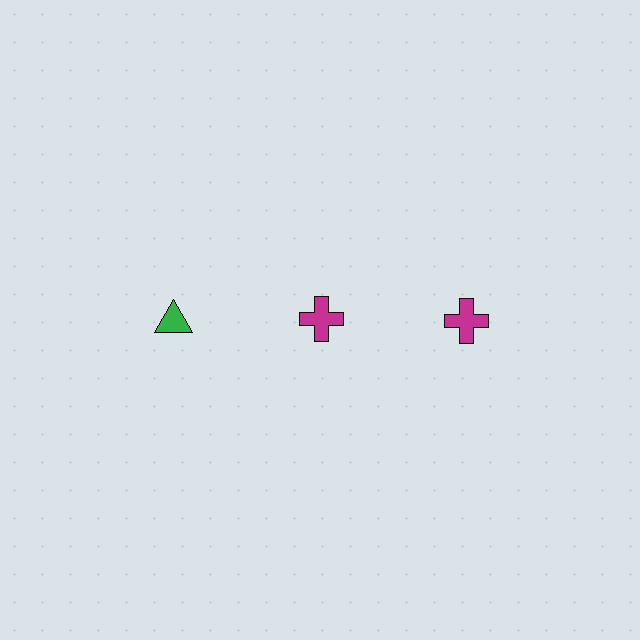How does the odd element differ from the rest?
It differs in both color (green instead of magenta) and shape (triangle instead of cross).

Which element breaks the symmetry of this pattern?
The green triangle in the top row, leftmost column breaks the symmetry. All other shapes are magenta crosses.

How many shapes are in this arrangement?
There are 3 shapes arranged in a grid pattern.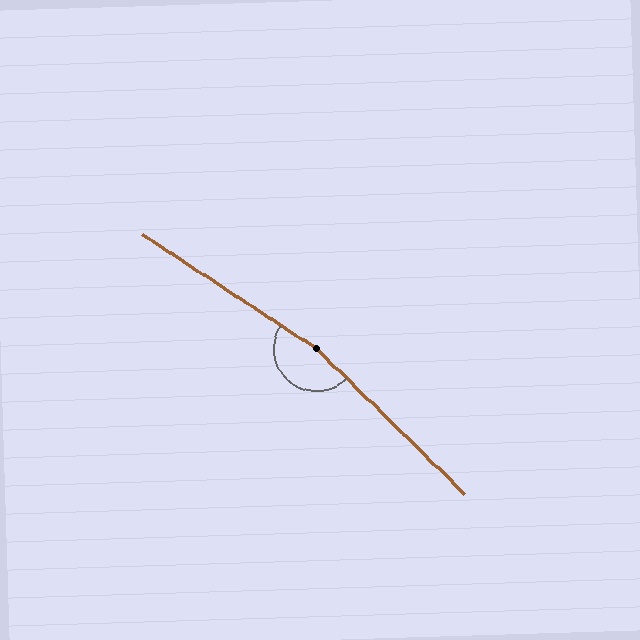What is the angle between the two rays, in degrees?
Approximately 169 degrees.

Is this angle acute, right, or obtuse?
It is obtuse.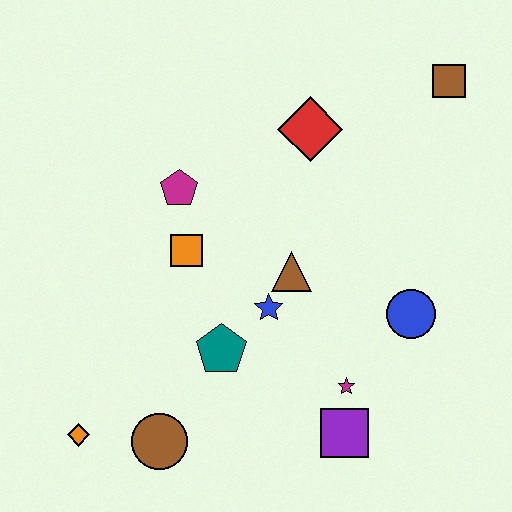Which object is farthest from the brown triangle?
The orange diamond is farthest from the brown triangle.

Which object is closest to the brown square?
The red diamond is closest to the brown square.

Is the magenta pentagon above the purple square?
Yes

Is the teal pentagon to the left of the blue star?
Yes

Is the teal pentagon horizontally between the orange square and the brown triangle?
Yes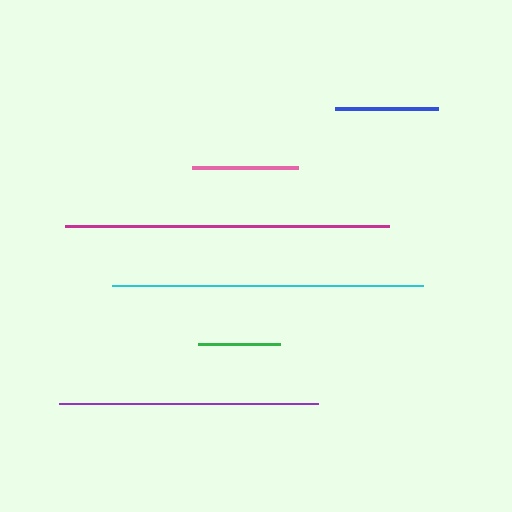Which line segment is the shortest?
The green line is the shortest at approximately 82 pixels.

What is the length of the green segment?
The green segment is approximately 82 pixels long.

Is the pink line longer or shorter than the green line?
The pink line is longer than the green line.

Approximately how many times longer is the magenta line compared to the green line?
The magenta line is approximately 3.9 times the length of the green line.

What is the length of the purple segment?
The purple segment is approximately 259 pixels long.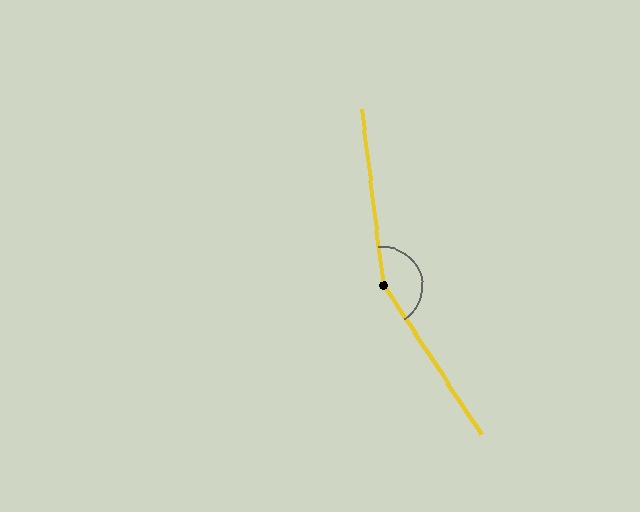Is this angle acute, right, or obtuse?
It is obtuse.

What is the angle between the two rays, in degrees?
Approximately 154 degrees.